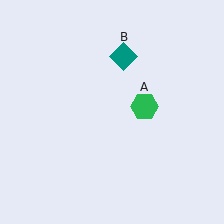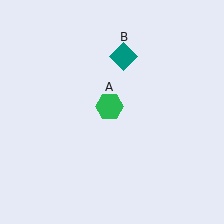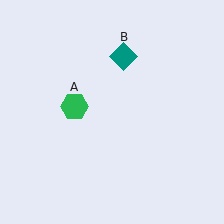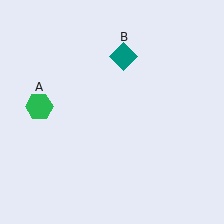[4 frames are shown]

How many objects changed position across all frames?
1 object changed position: green hexagon (object A).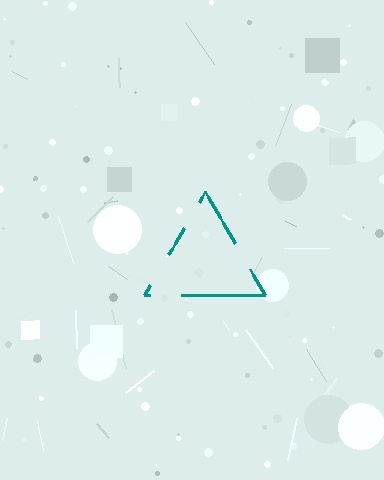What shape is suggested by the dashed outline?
The dashed outline suggests a triangle.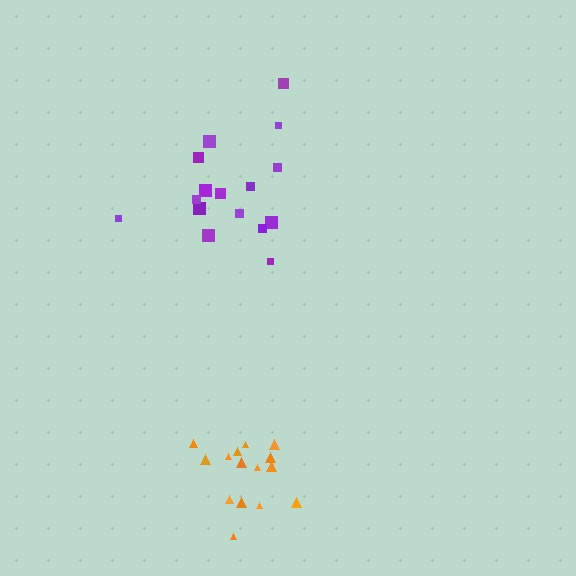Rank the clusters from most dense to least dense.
orange, purple.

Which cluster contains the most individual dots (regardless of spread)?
Purple (16).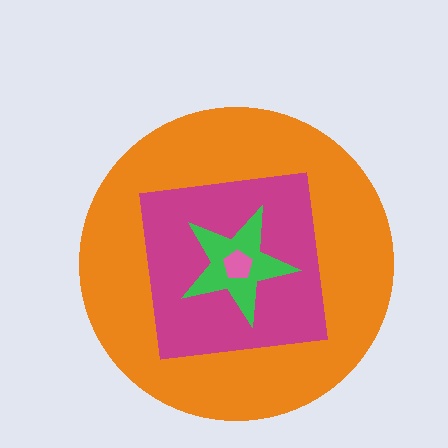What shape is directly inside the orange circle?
The magenta square.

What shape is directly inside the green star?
The pink pentagon.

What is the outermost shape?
The orange circle.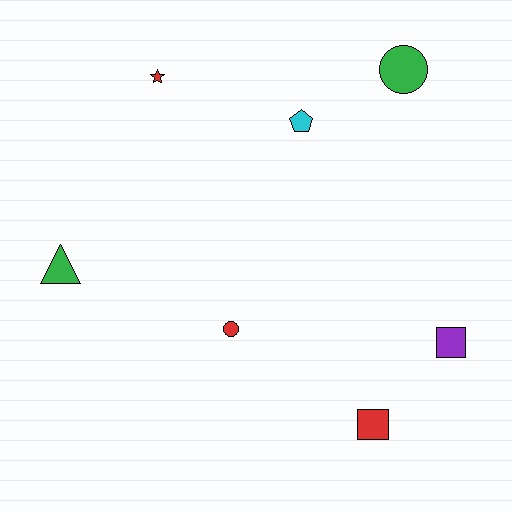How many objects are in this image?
There are 7 objects.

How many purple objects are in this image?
There is 1 purple object.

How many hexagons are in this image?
There are no hexagons.